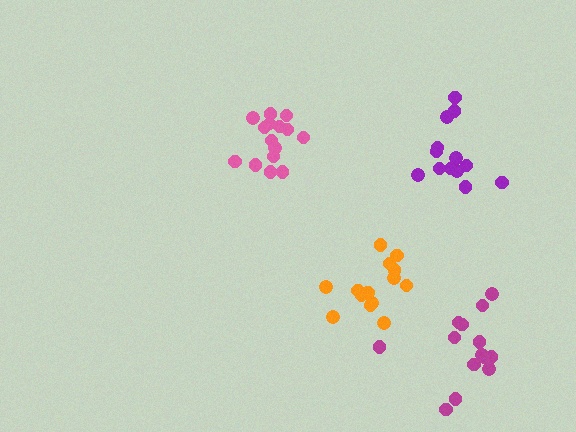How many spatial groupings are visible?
There are 4 spatial groupings.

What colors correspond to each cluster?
The clusters are colored: magenta, purple, orange, pink.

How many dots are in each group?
Group 1: 14 dots, Group 2: 13 dots, Group 3: 14 dots, Group 4: 15 dots (56 total).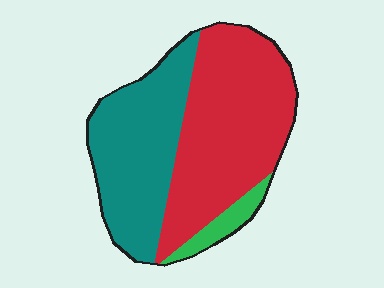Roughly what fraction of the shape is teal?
Teal covers 40% of the shape.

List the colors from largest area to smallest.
From largest to smallest: red, teal, green.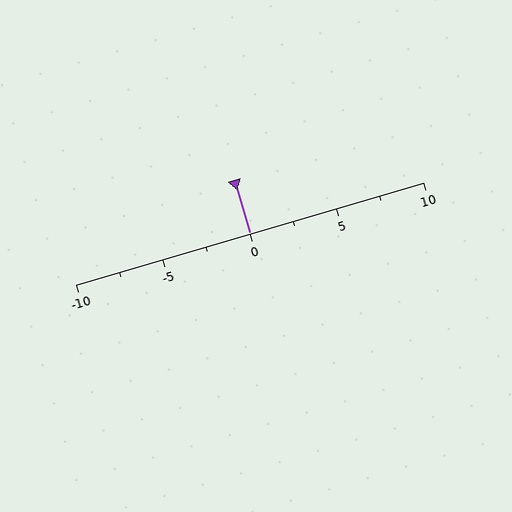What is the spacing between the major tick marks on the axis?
The major ticks are spaced 5 apart.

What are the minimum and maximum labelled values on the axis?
The axis runs from -10 to 10.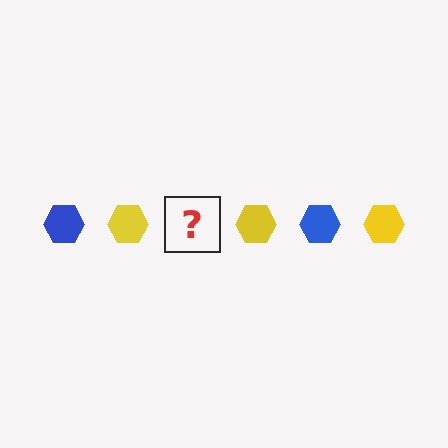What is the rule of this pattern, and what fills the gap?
The rule is that the pattern cycles through blue, yellow hexagons. The gap should be filled with a blue hexagon.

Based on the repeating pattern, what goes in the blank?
The blank should be a blue hexagon.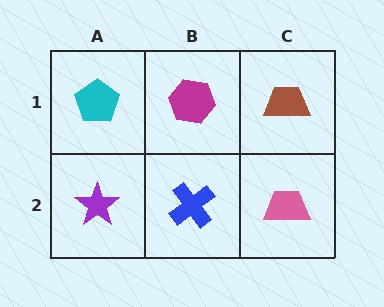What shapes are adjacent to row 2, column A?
A cyan pentagon (row 1, column A), a blue cross (row 2, column B).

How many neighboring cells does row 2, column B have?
3.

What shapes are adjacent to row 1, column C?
A pink trapezoid (row 2, column C), a magenta hexagon (row 1, column B).